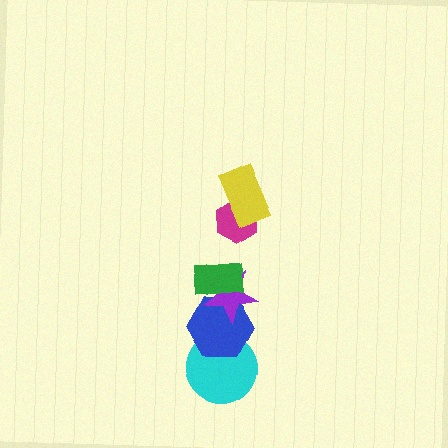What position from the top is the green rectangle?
The green rectangle is 3rd from the top.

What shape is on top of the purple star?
The green rectangle is on top of the purple star.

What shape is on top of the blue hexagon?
The purple star is on top of the blue hexagon.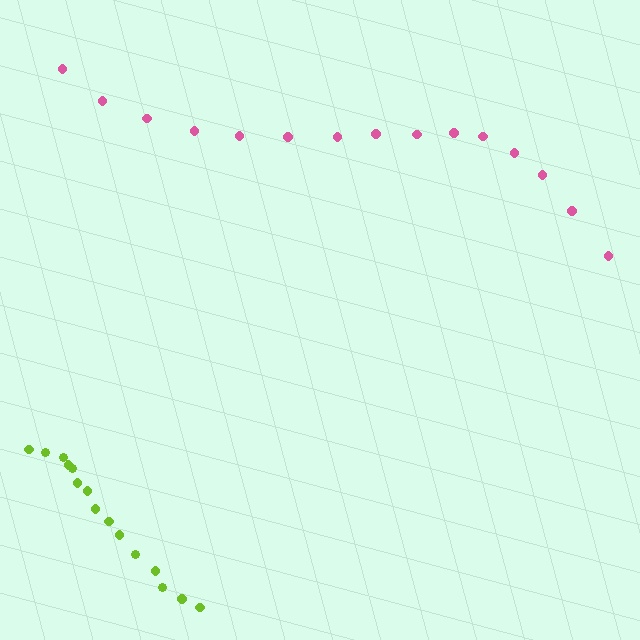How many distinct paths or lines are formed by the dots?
There are 2 distinct paths.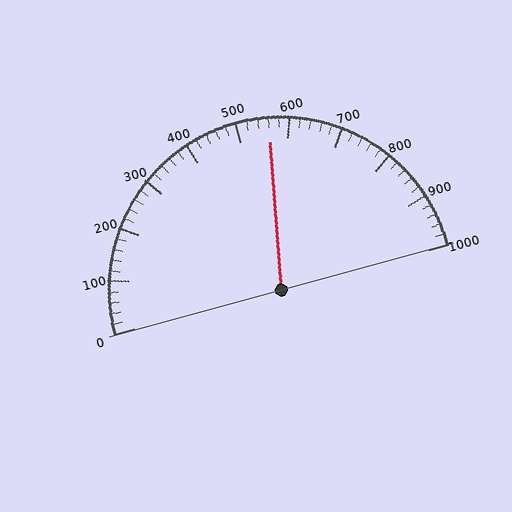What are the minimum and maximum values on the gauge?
The gauge ranges from 0 to 1000.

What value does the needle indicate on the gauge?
The needle indicates approximately 560.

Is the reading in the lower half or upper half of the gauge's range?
The reading is in the upper half of the range (0 to 1000).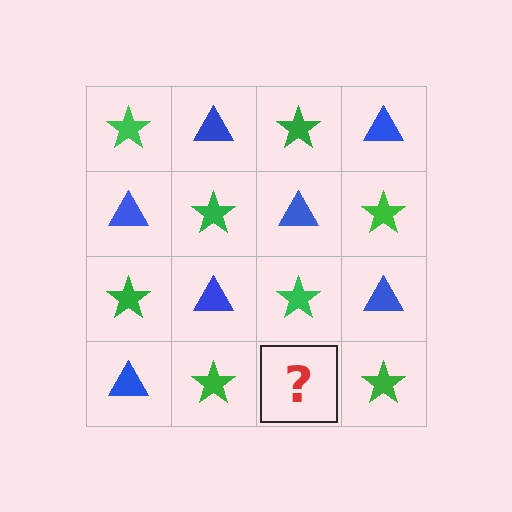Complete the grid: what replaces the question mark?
The question mark should be replaced with a blue triangle.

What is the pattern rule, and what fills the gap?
The rule is that it alternates green star and blue triangle in a checkerboard pattern. The gap should be filled with a blue triangle.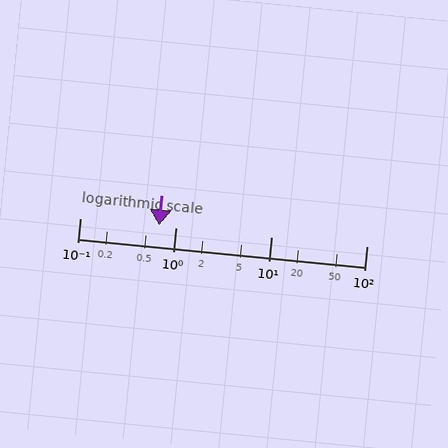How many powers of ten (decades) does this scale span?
The scale spans 3 decades, from 0.1 to 100.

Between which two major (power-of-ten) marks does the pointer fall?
The pointer is between 0.1 and 1.